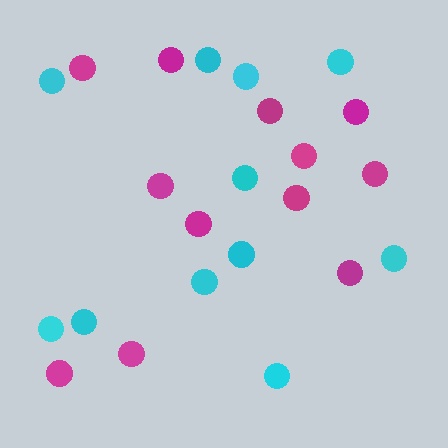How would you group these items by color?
There are 2 groups: one group of magenta circles (12) and one group of cyan circles (11).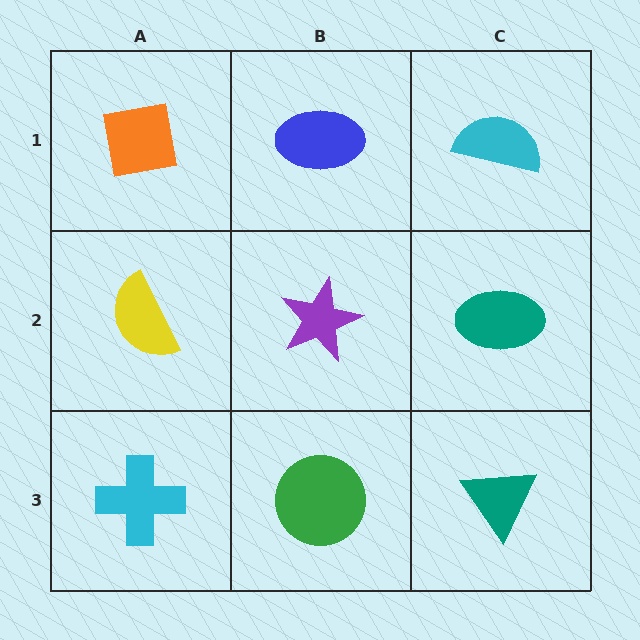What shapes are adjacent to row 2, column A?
An orange square (row 1, column A), a cyan cross (row 3, column A), a purple star (row 2, column B).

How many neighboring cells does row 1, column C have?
2.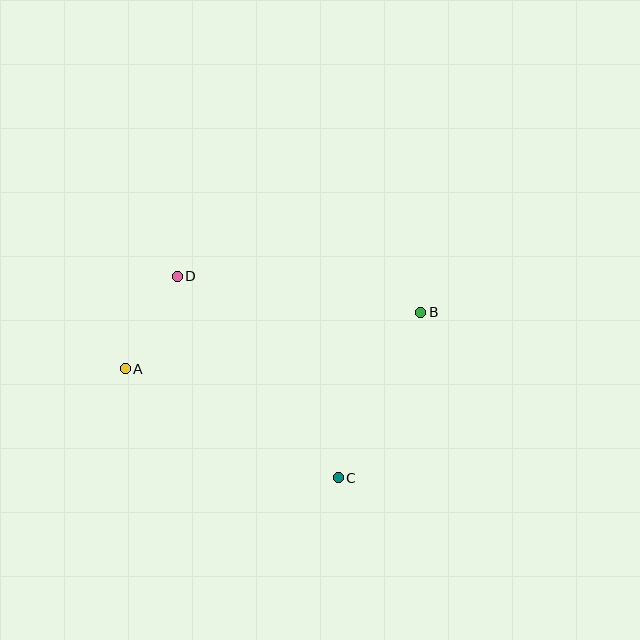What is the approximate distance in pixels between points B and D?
The distance between B and D is approximately 246 pixels.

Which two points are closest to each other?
Points A and D are closest to each other.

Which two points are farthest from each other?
Points A and B are farthest from each other.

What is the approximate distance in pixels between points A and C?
The distance between A and C is approximately 239 pixels.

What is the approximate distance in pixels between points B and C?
The distance between B and C is approximately 185 pixels.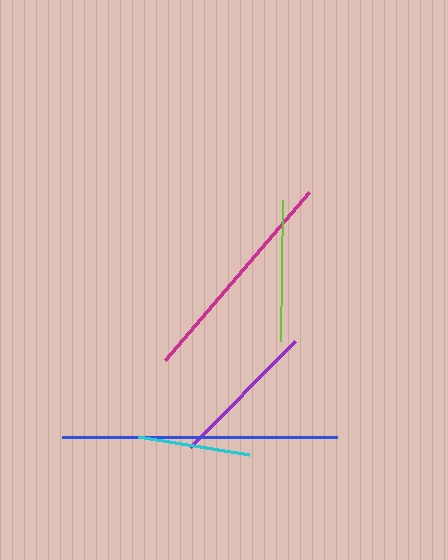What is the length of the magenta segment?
The magenta segment is approximately 222 pixels long.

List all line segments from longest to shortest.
From longest to shortest: blue, magenta, purple, lime, cyan.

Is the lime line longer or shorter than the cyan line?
The lime line is longer than the cyan line.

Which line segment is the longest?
The blue line is the longest at approximately 275 pixels.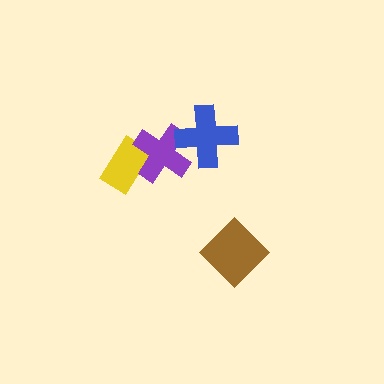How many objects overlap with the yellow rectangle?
1 object overlaps with the yellow rectangle.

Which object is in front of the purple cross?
The blue cross is in front of the purple cross.